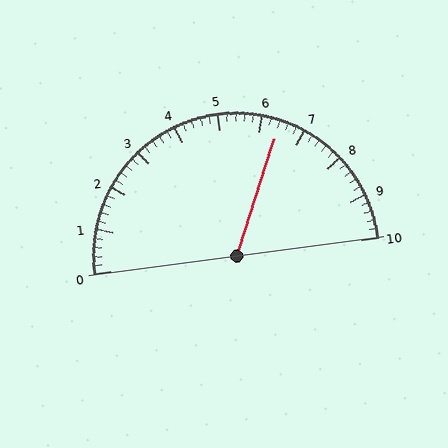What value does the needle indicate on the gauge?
The needle indicates approximately 6.4.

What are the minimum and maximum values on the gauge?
The gauge ranges from 0 to 10.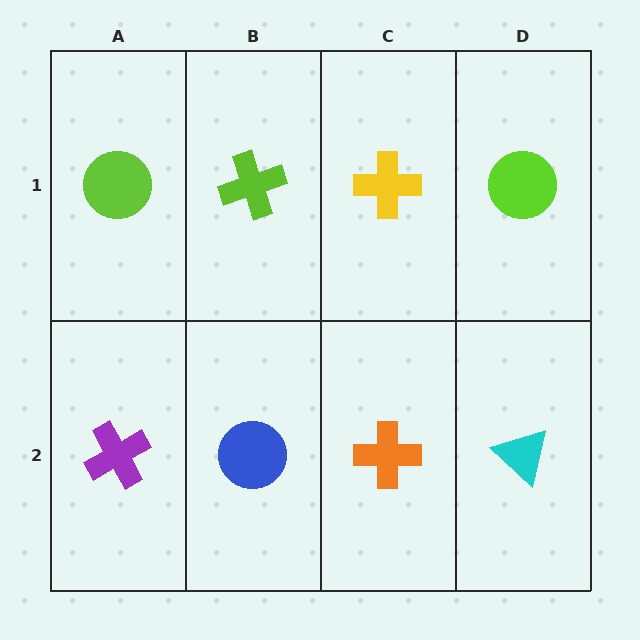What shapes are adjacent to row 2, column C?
A yellow cross (row 1, column C), a blue circle (row 2, column B), a cyan triangle (row 2, column D).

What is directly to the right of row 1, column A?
A lime cross.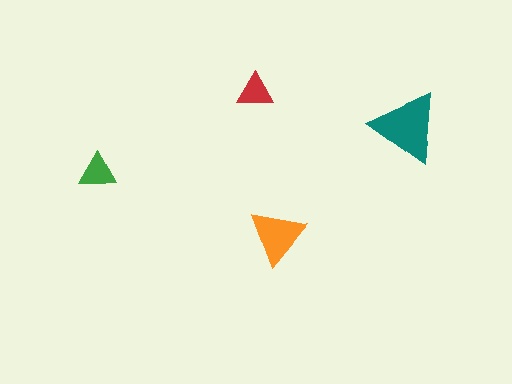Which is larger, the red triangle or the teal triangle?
The teal one.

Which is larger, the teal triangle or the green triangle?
The teal one.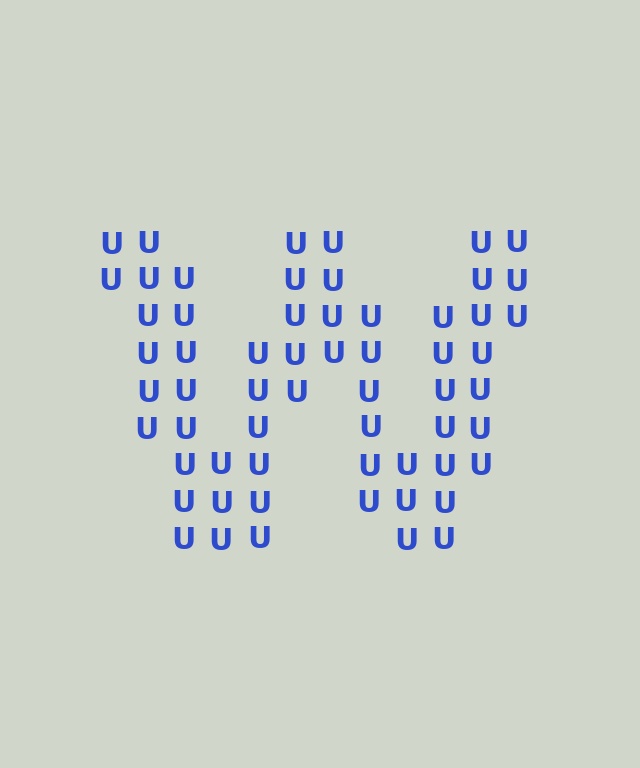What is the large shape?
The large shape is the letter W.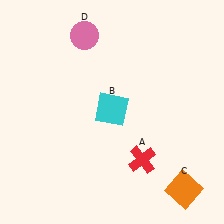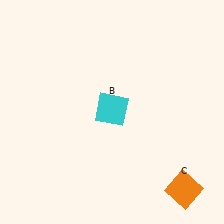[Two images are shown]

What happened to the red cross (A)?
The red cross (A) was removed in Image 2. It was in the bottom-right area of Image 1.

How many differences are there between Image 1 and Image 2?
There are 2 differences between the two images.